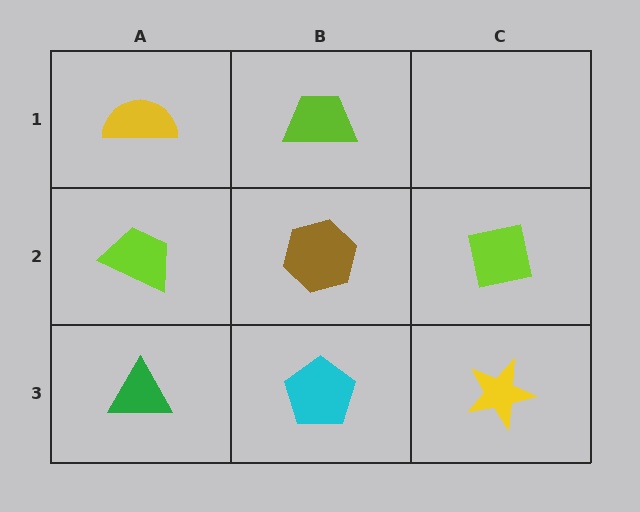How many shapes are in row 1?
2 shapes.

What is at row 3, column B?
A cyan pentagon.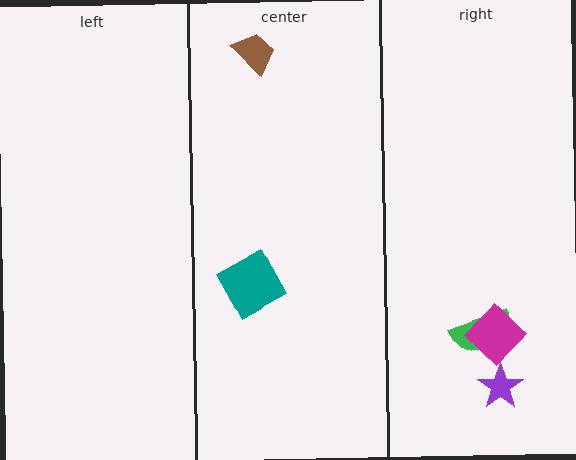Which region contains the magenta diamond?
The right region.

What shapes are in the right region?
The purple star, the green semicircle, the magenta diamond.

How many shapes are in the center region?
2.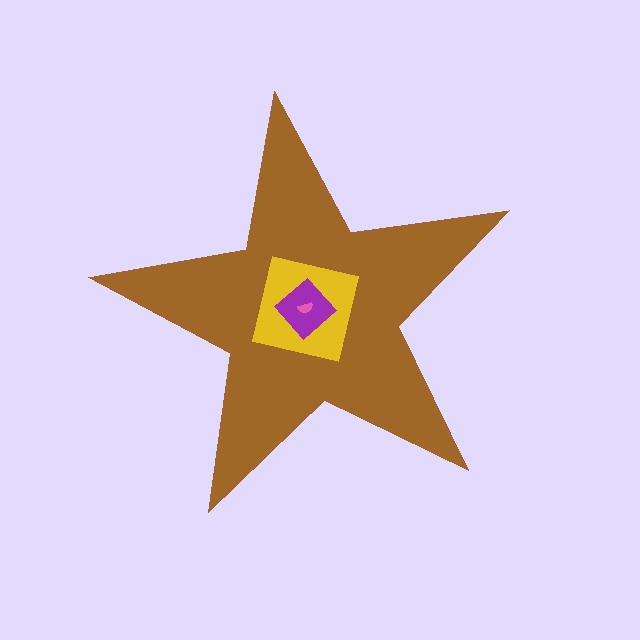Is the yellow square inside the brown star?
Yes.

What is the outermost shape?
The brown star.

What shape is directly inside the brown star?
The yellow square.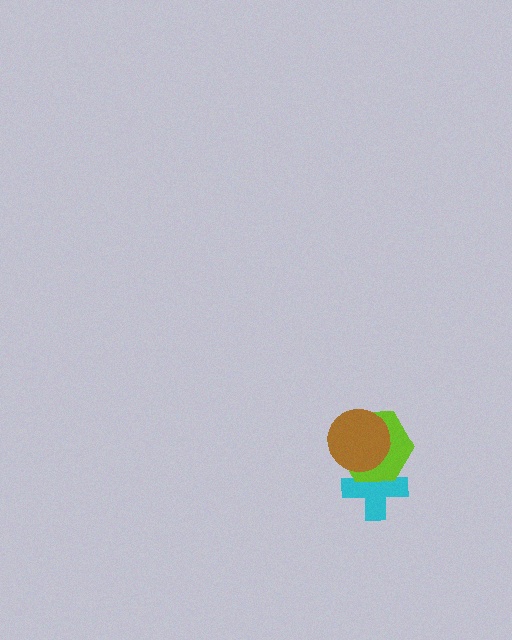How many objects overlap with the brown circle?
2 objects overlap with the brown circle.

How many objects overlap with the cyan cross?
2 objects overlap with the cyan cross.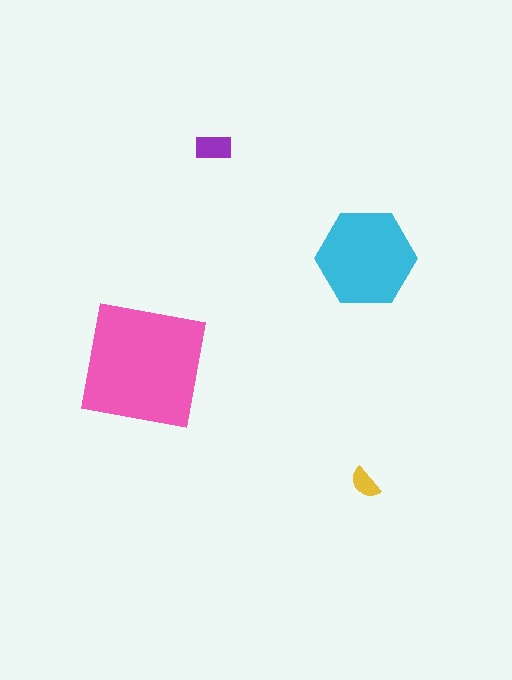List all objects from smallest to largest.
The yellow semicircle, the purple rectangle, the cyan hexagon, the pink square.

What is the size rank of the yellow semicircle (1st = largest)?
4th.